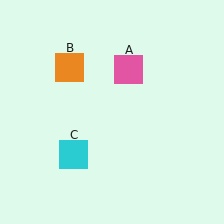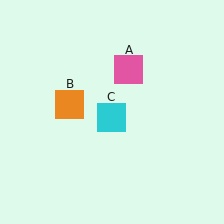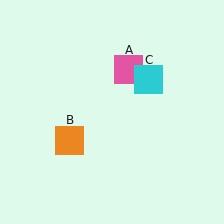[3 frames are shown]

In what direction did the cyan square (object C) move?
The cyan square (object C) moved up and to the right.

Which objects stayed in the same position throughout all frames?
Pink square (object A) remained stationary.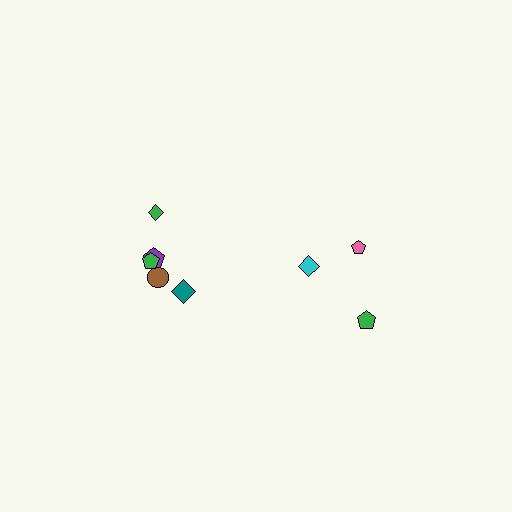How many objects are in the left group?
There are 5 objects.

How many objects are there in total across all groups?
There are 8 objects.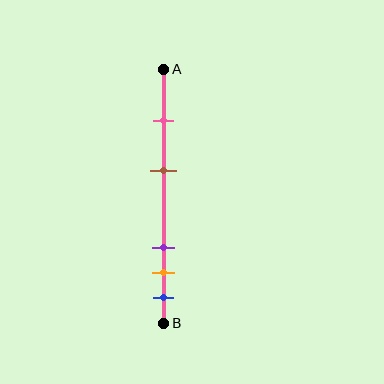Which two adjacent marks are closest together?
The orange and blue marks are the closest adjacent pair.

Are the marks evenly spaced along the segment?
No, the marks are not evenly spaced.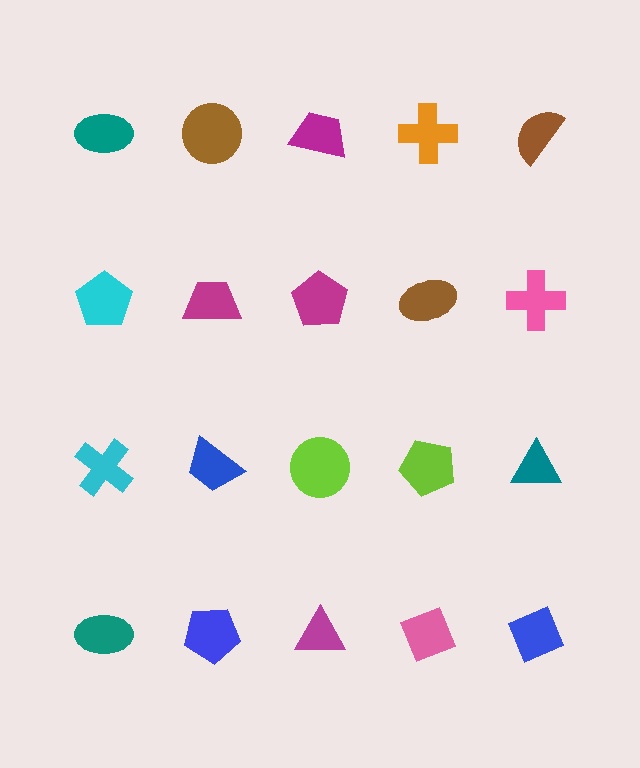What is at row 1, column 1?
A teal ellipse.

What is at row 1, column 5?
A brown semicircle.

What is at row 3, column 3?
A lime circle.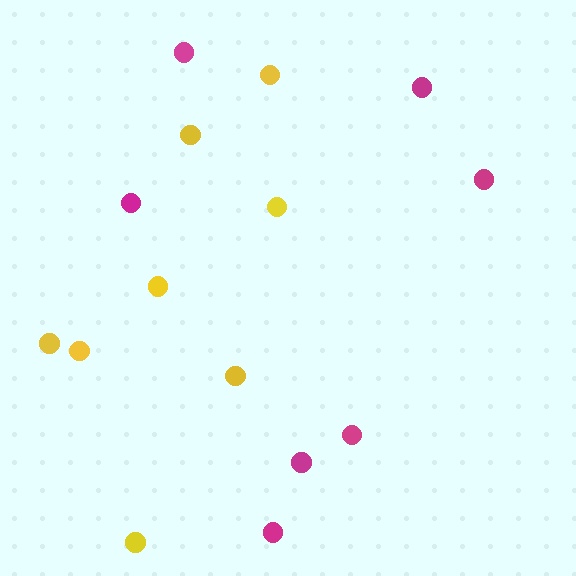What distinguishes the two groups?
There are 2 groups: one group of yellow circles (8) and one group of magenta circles (7).